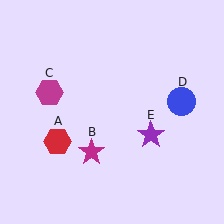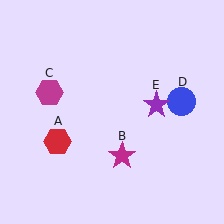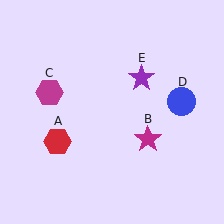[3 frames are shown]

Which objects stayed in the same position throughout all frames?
Red hexagon (object A) and magenta hexagon (object C) and blue circle (object D) remained stationary.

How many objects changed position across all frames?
2 objects changed position: magenta star (object B), purple star (object E).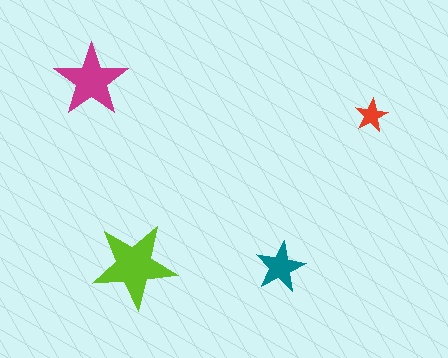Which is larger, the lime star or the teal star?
The lime one.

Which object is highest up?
The magenta star is topmost.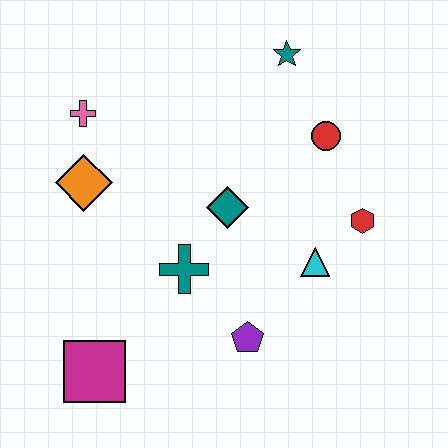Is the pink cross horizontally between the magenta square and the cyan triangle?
No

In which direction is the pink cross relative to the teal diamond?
The pink cross is to the left of the teal diamond.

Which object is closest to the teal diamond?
The teal cross is closest to the teal diamond.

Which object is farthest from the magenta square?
The teal star is farthest from the magenta square.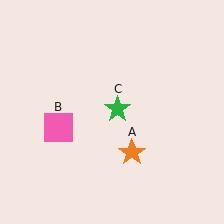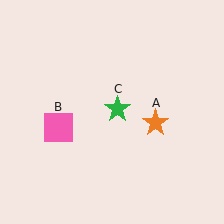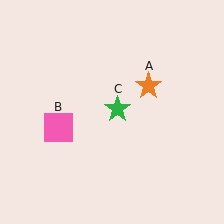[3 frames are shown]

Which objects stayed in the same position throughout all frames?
Pink square (object B) and green star (object C) remained stationary.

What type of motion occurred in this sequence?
The orange star (object A) rotated counterclockwise around the center of the scene.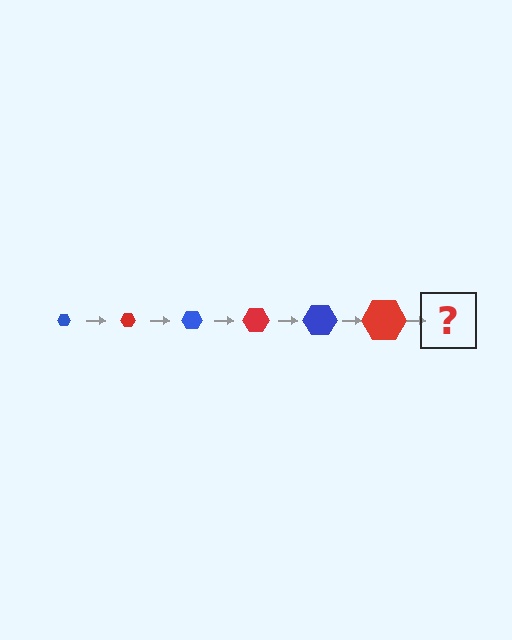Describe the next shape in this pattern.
It should be a blue hexagon, larger than the previous one.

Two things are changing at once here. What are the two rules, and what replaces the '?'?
The two rules are that the hexagon grows larger each step and the color cycles through blue and red. The '?' should be a blue hexagon, larger than the previous one.